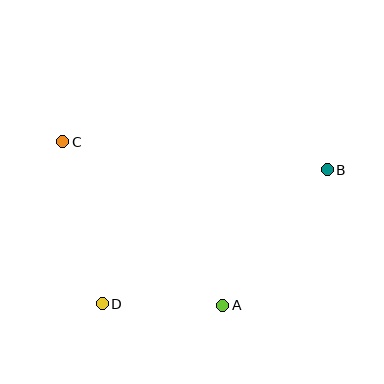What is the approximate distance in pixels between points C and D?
The distance between C and D is approximately 167 pixels.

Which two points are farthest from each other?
Points B and C are farthest from each other.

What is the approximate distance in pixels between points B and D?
The distance between B and D is approximately 262 pixels.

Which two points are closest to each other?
Points A and D are closest to each other.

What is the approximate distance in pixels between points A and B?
The distance between A and B is approximately 171 pixels.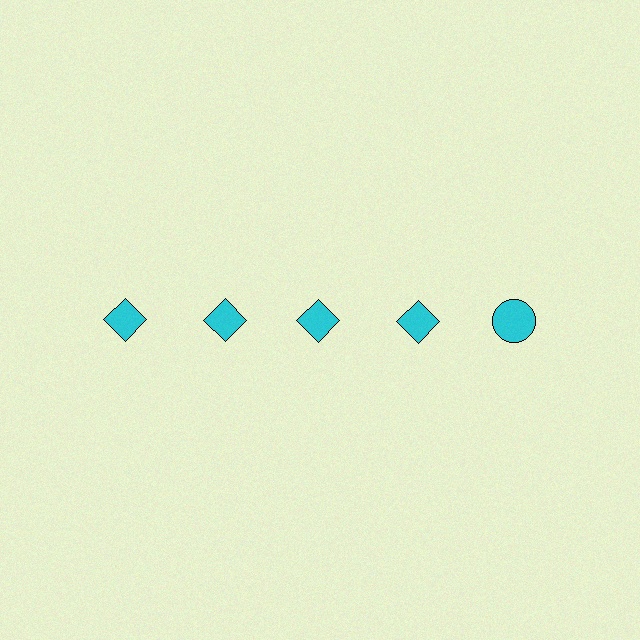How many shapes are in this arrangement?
There are 5 shapes arranged in a grid pattern.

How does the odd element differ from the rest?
It has a different shape: circle instead of diamond.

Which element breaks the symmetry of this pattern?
The cyan circle in the top row, rightmost column breaks the symmetry. All other shapes are cyan diamonds.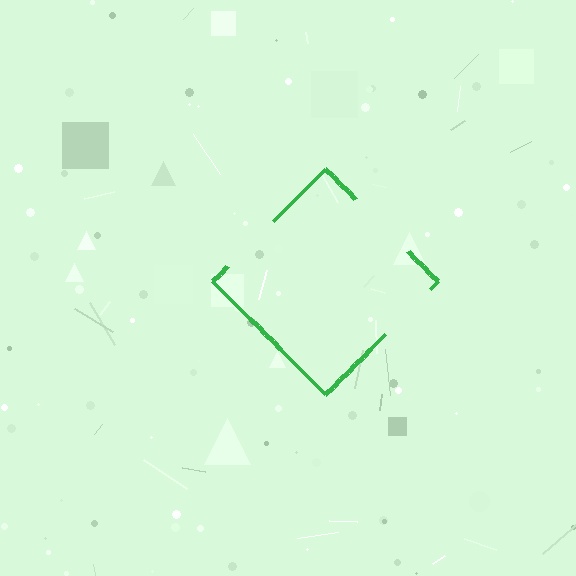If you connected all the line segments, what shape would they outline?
They would outline a diamond.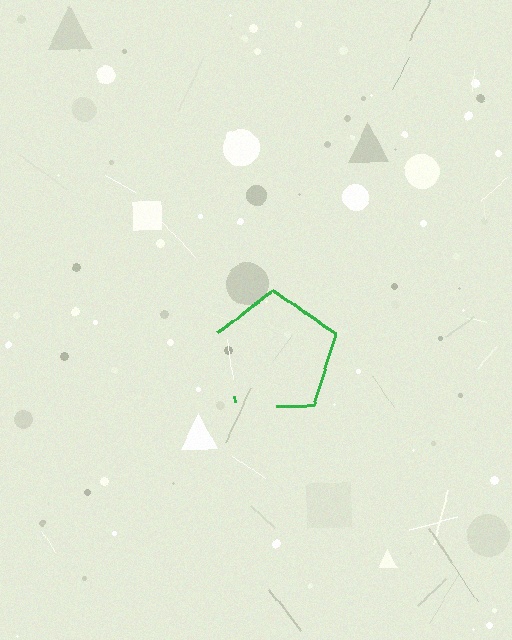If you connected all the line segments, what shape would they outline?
They would outline a pentagon.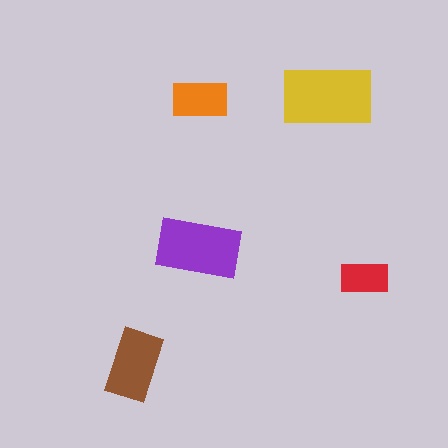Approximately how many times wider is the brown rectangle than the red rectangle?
About 1.5 times wider.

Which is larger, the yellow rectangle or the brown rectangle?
The yellow one.